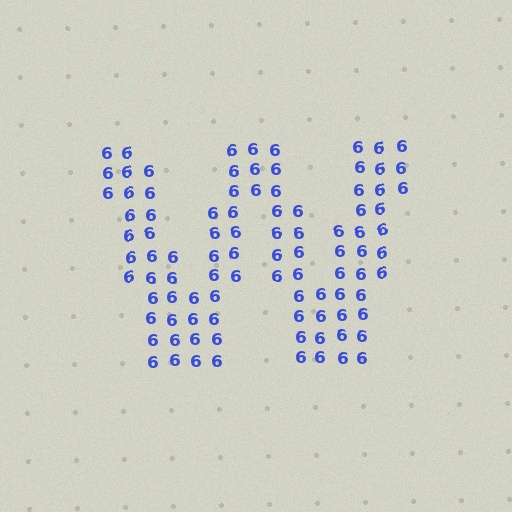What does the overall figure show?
The overall figure shows the letter W.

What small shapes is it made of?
It is made of small digit 6's.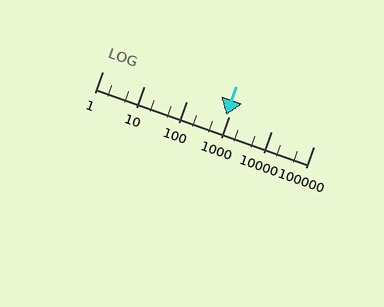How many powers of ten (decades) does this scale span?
The scale spans 5 decades, from 1 to 100000.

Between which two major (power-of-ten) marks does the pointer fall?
The pointer is between 100 and 1000.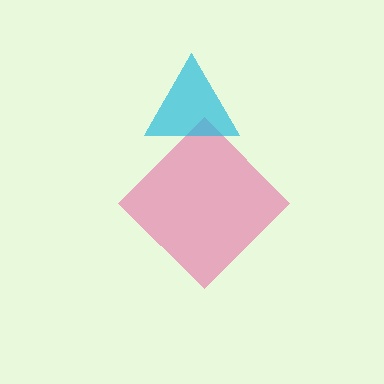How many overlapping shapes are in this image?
There are 2 overlapping shapes in the image.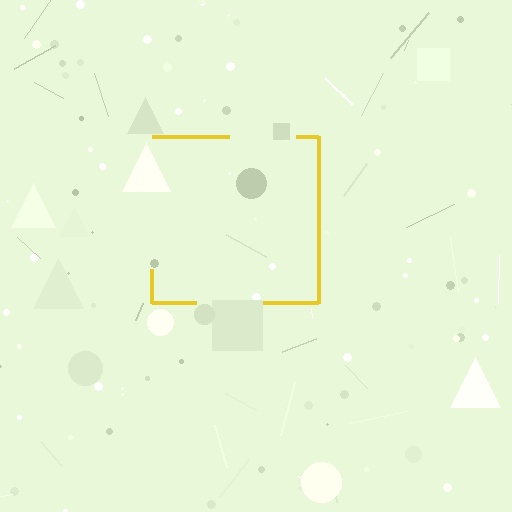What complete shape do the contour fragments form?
The contour fragments form a square.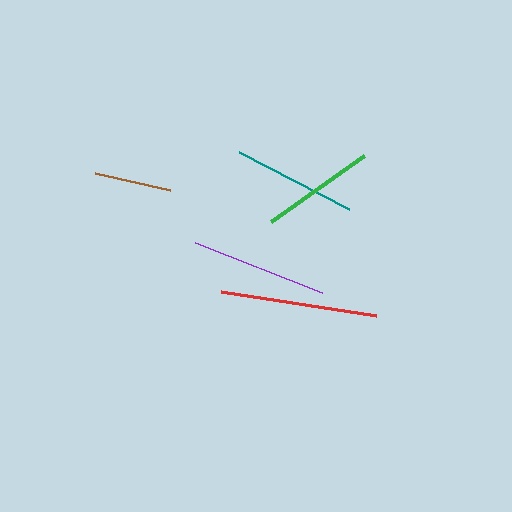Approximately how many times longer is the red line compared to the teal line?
The red line is approximately 1.3 times the length of the teal line.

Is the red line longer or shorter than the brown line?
The red line is longer than the brown line.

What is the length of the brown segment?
The brown segment is approximately 77 pixels long.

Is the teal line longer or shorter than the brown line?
The teal line is longer than the brown line.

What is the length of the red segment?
The red segment is approximately 157 pixels long.